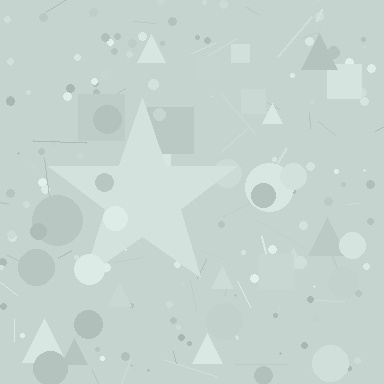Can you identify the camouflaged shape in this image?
The camouflaged shape is a star.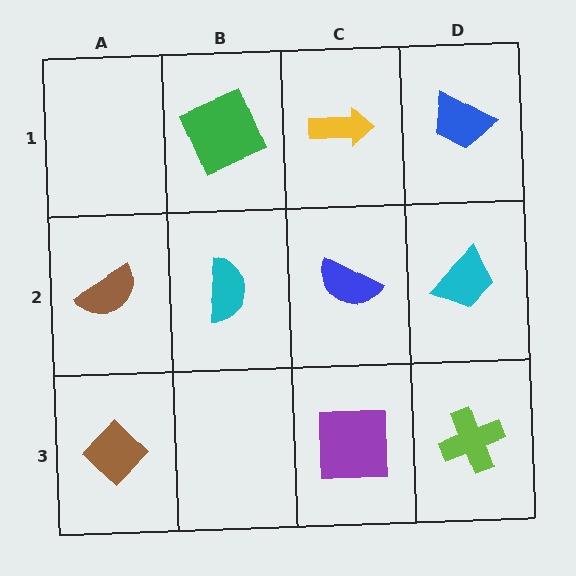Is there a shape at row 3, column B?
No, that cell is empty.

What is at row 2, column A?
A brown semicircle.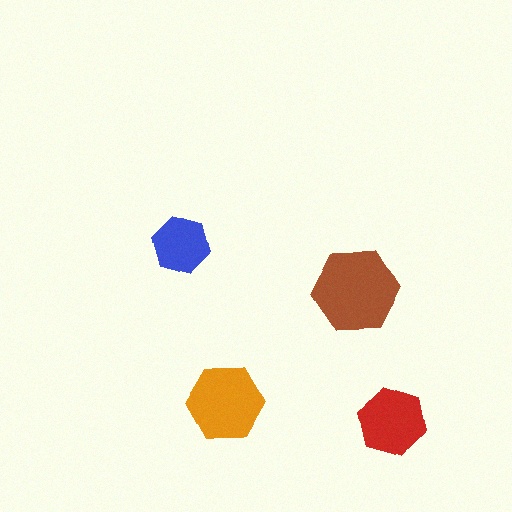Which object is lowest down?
The red hexagon is bottommost.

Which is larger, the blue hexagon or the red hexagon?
The red one.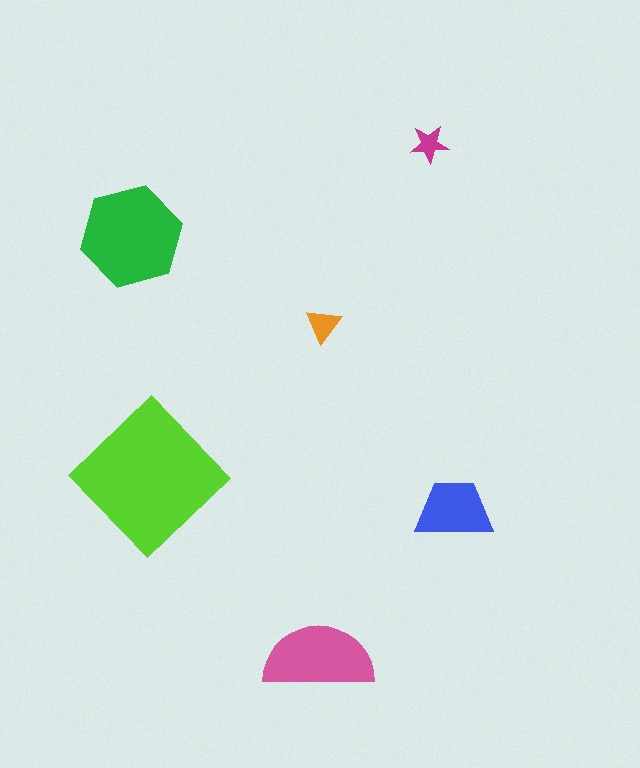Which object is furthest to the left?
The green hexagon is leftmost.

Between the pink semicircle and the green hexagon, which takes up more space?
The green hexagon.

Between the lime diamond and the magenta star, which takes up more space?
The lime diamond.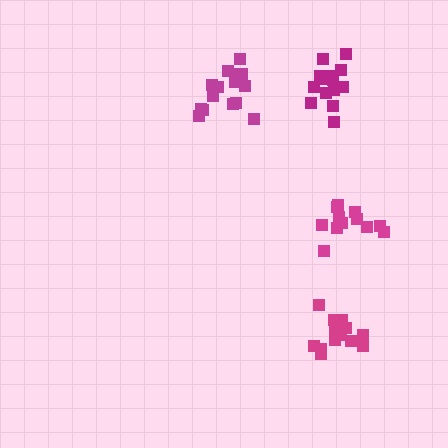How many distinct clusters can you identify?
There are 4 distinct clusters.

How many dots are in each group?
Group 1: 15 dots, Group 2: 14 dots, Group 3: 12 dots, Group 4: 14 dots (55 total).